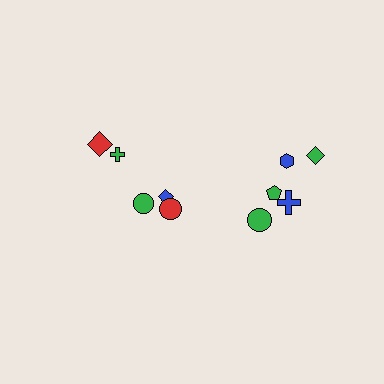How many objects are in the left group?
There are 4 objects.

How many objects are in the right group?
There are 6 objects.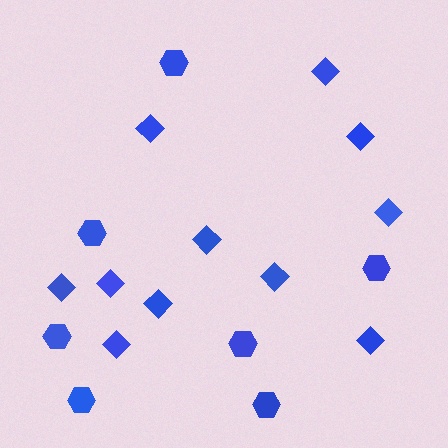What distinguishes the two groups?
There are 2 groups: one group of hexagons (7) and one group of diamonds (11).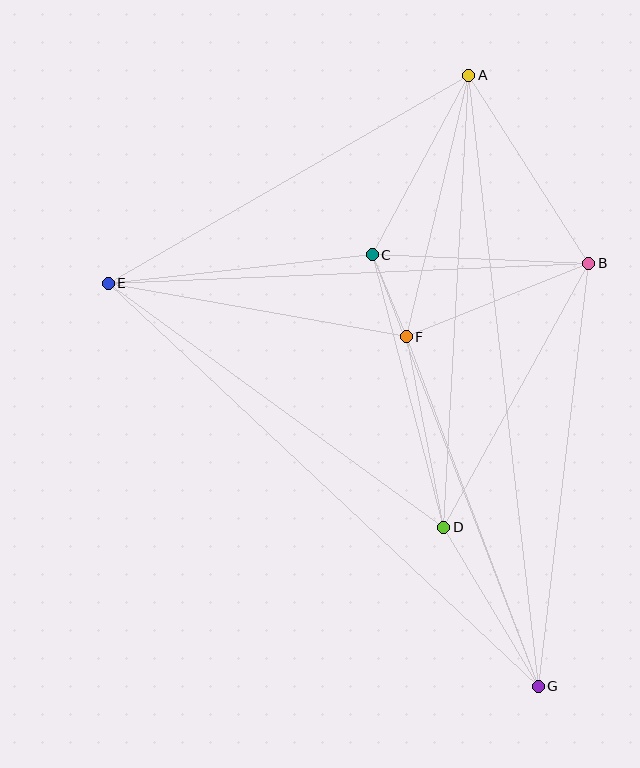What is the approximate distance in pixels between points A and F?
The distance between A and F is approximately 269 pixels.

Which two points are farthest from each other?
Points A and G are farthest from each other.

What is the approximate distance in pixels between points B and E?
The distance between B and E is approximately 481 pixels.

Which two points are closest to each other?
Points C and F are closest to each other.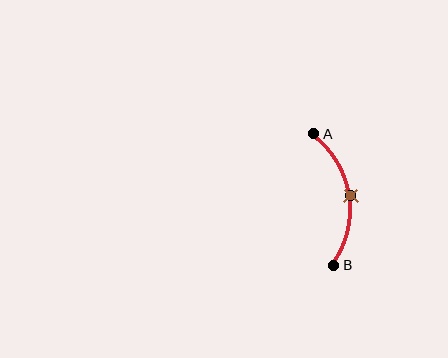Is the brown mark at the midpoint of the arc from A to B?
Yes. The brown mark lies on the arc at equal arc-length from both A and B — it is the arc midpoint.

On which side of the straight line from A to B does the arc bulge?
The arc bulges to the right of the straight line connecting A and B.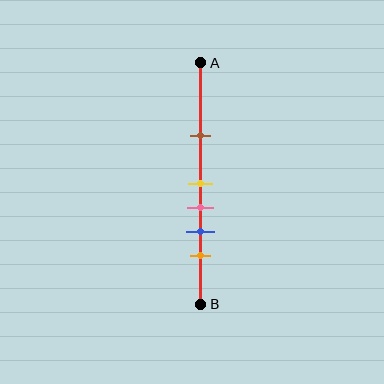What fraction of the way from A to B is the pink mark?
The pink mark is approximately 60% (0.6) of the way from A to B.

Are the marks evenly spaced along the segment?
No, the marks are not evenly spaced.